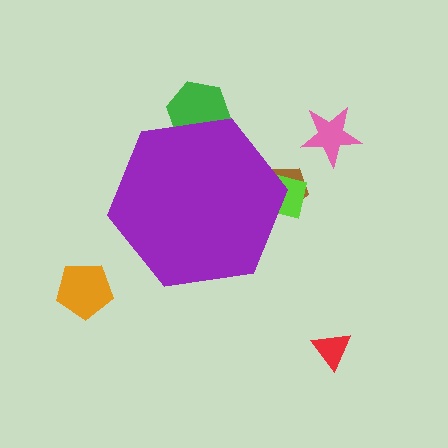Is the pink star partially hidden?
No, the pink star is fully visible.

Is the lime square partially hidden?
Yes, the lime square is partially hidden behind the purple hexagon.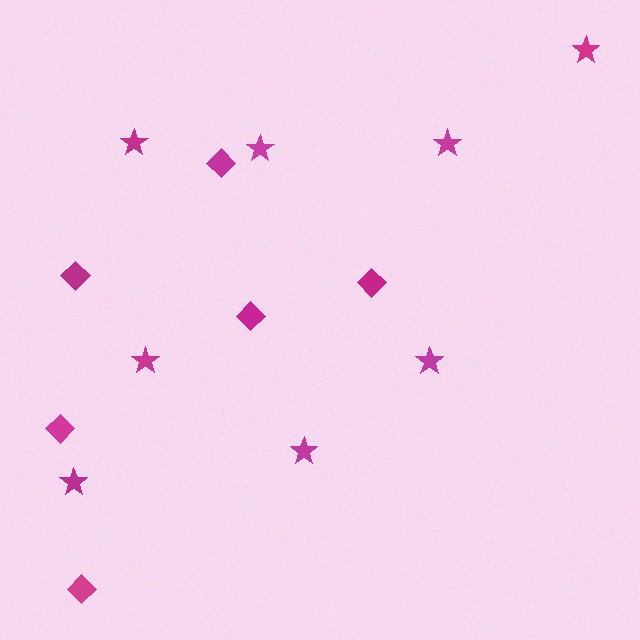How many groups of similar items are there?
There are 2 groups: one group of diamonds (6) and one group of stars (8).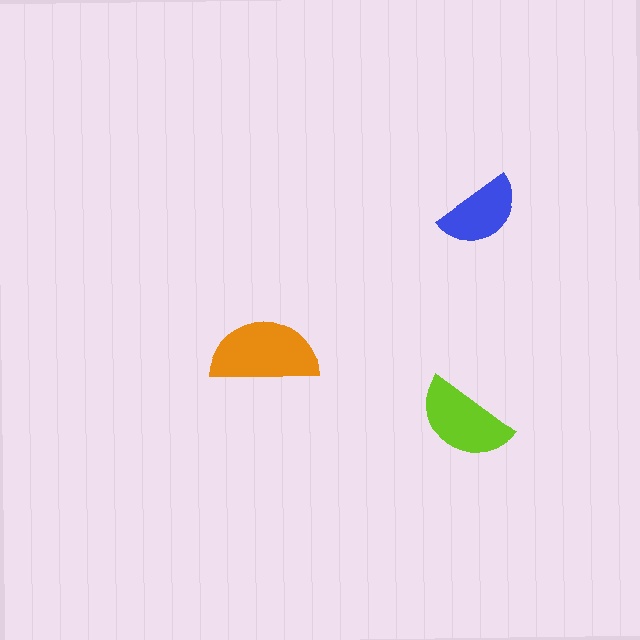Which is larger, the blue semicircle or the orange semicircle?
The orange one.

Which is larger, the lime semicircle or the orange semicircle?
The orange one.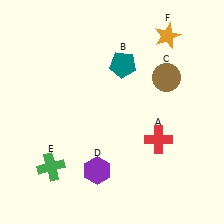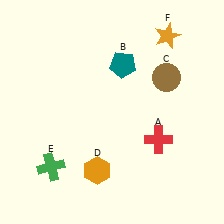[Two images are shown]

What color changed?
The hexagon (D) changed from purple in Image 1 to orange in Image 2.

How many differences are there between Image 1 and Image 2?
There is 1 difference between the two images.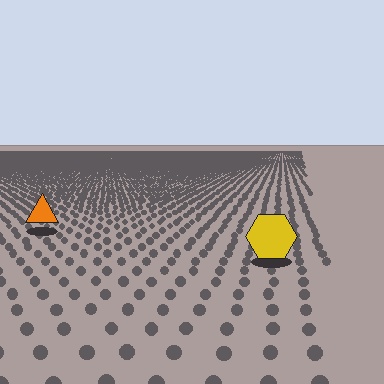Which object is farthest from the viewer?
The orange triangle is farthest from the viewer. It appears smaller and the ground texture around it is denser.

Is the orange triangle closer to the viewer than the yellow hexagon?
No. The yellow hexagon is closer — you can tell from the texture gradient: the ground texture is coarser near it.